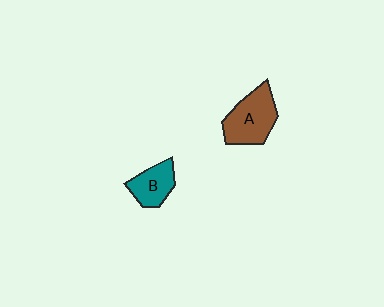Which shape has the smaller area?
Shape B (teal).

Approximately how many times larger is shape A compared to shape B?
Approximately 1.5 times.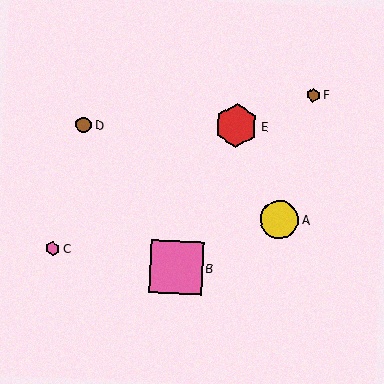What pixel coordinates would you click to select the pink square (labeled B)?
Click at (177, 267) to select the pink square B.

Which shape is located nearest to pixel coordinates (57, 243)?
The pink hexagon (labeled C) at (53, 249) is nearest to that location.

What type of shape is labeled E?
Shape E is a red hexagon.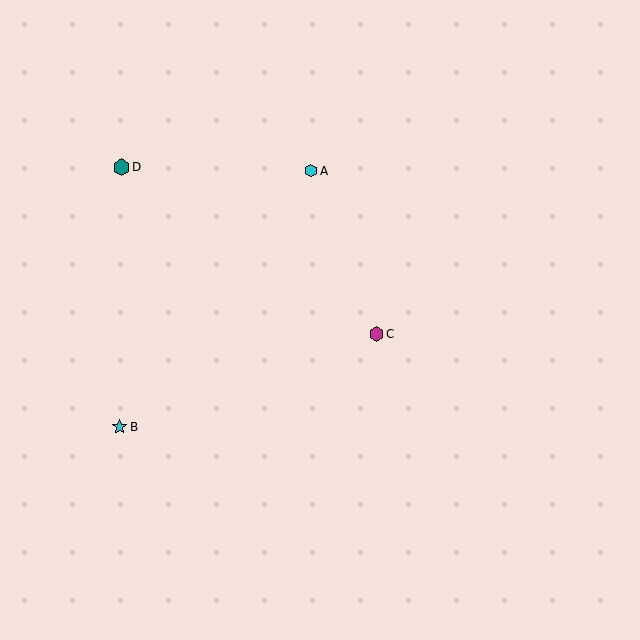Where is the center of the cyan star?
The center of the cyan star is at (120, 427).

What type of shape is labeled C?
Shape C is a magenta hexagon.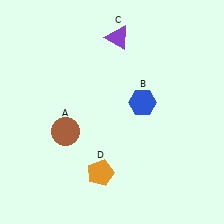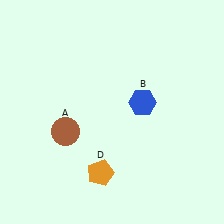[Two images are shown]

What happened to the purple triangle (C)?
The purple triangle (C) was removed in Image 2. It was in the top-right area of Image 1.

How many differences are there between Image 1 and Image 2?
There is 1 difference between the two images.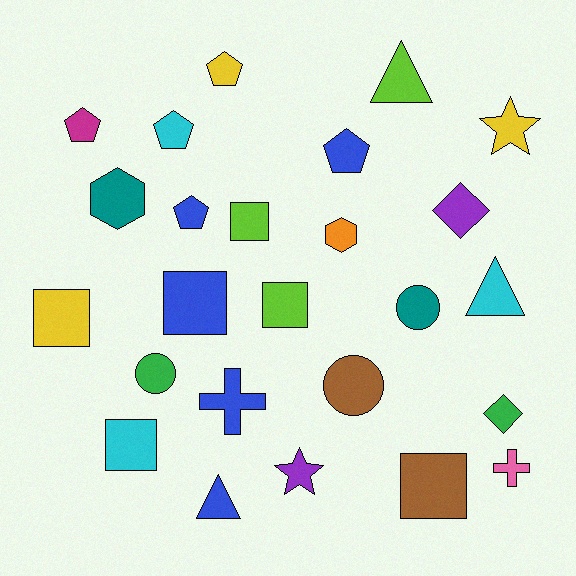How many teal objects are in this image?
There are 2 teal objects.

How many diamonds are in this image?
There are 2 diamonds.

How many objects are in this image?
There are 25 objects.